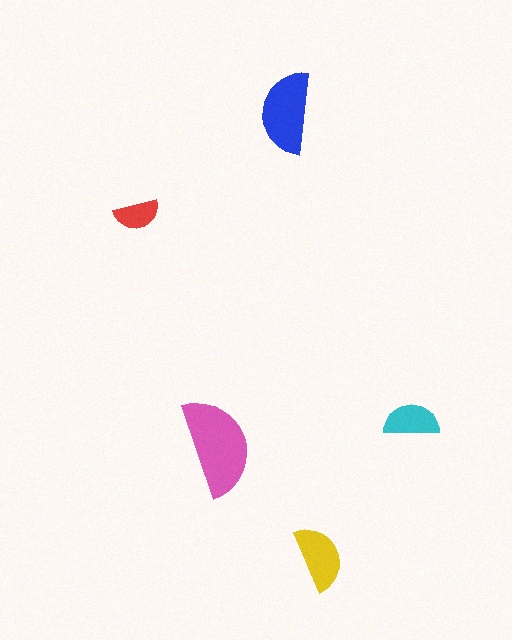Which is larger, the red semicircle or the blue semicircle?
The blue one.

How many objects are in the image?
There are 5 objects in the image.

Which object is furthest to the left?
The red semicircle is leftmost.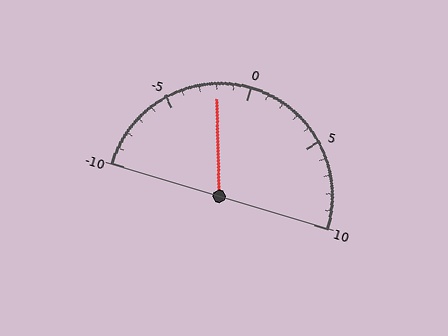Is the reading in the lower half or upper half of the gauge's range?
The reading is in the lower half of the range (-10 to 10).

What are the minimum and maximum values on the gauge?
The gauge ranges from -10 to 10.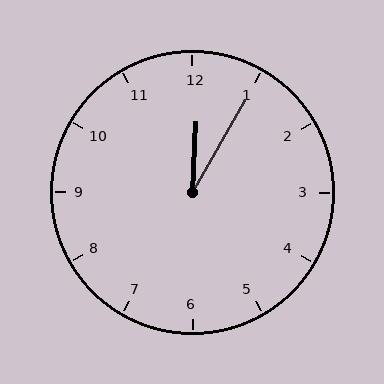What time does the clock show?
12:05.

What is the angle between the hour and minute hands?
Approximately 28 degrees.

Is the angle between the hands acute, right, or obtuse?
It is acute.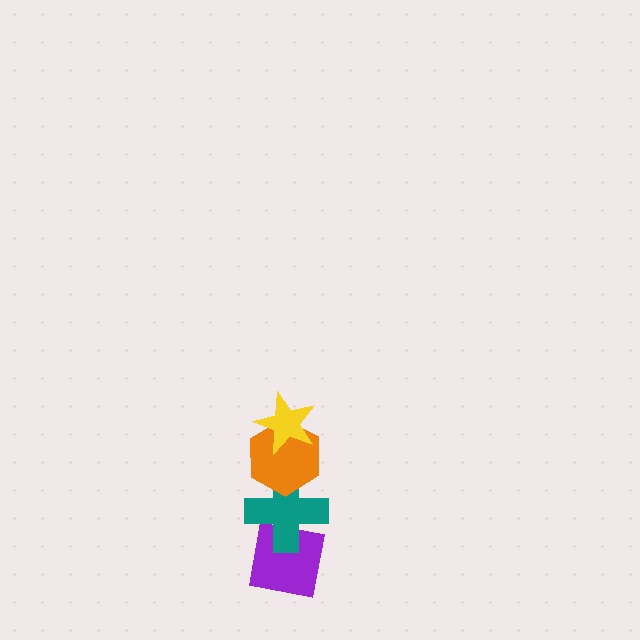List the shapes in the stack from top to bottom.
From top to bottom: the yellow star, the orange hexagon, the teal cross, the purple square.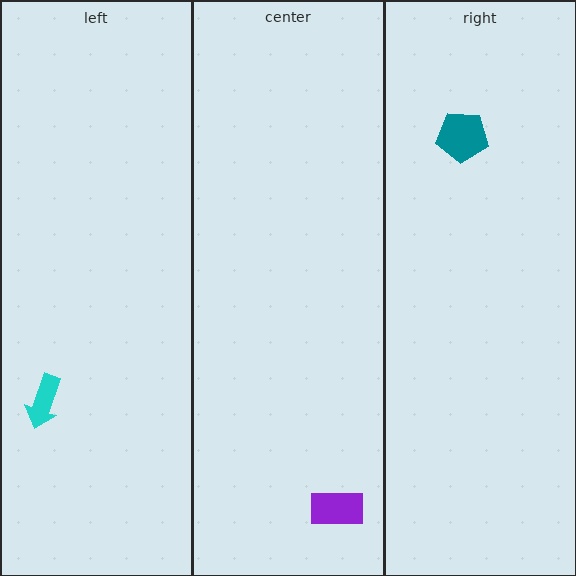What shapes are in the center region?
The purple rectangle.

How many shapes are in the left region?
1.